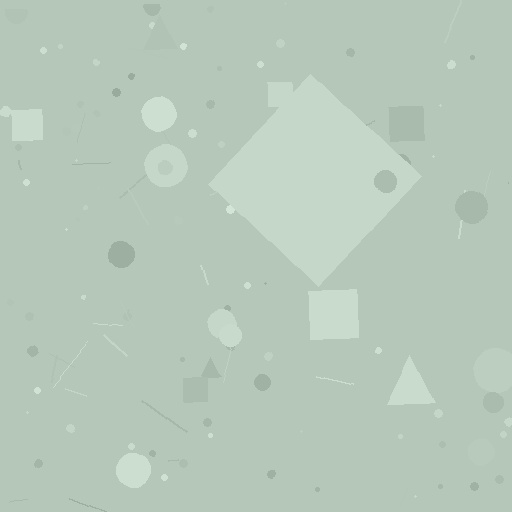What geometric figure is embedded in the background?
A diamond is embedded in the background.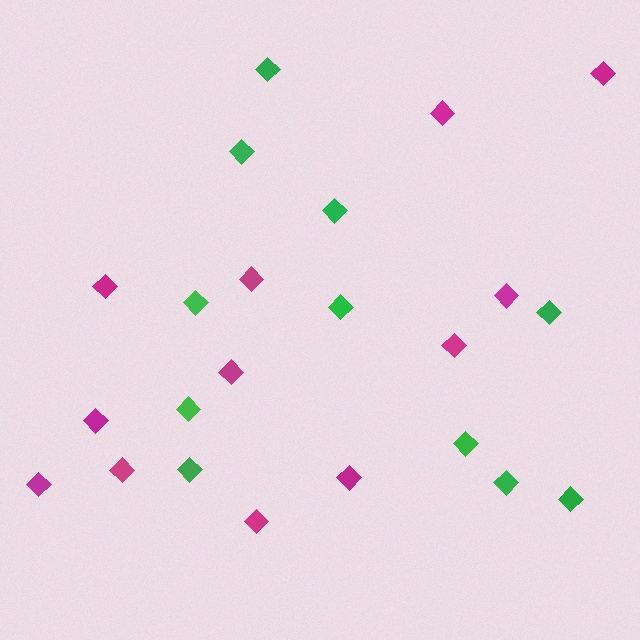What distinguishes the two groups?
There are 2 groups: one group of magenta diamonds (12) and one group of green diamonds (11).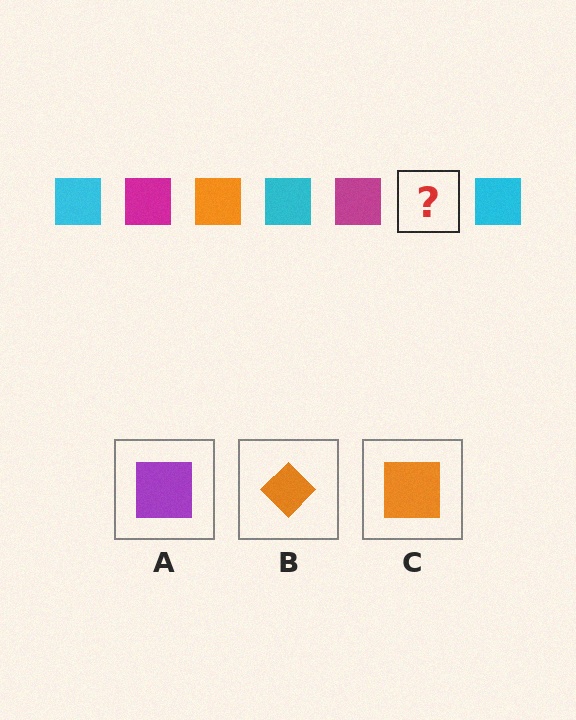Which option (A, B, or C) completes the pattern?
C.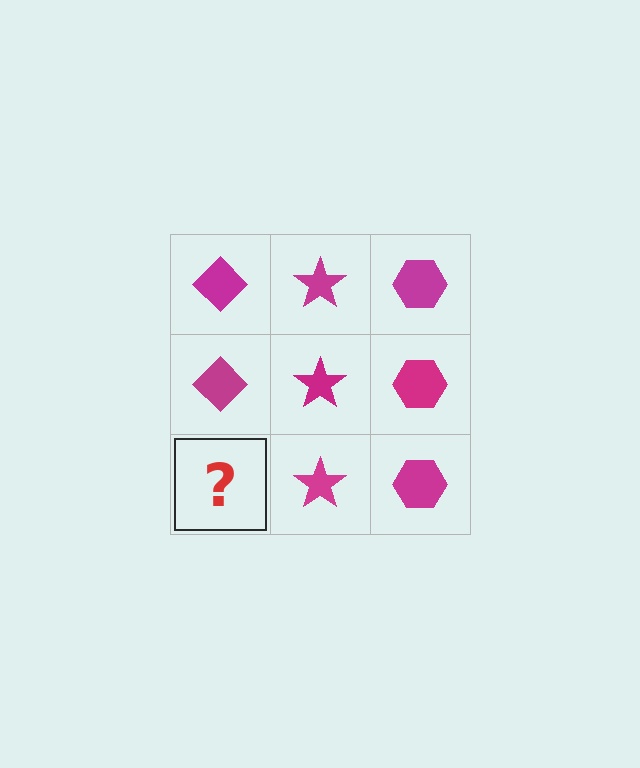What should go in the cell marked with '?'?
The missing cell should contain a magenta diamond.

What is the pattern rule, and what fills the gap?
The rule is that each column has a consistent shape. The gap should be filled with a magenta diamond.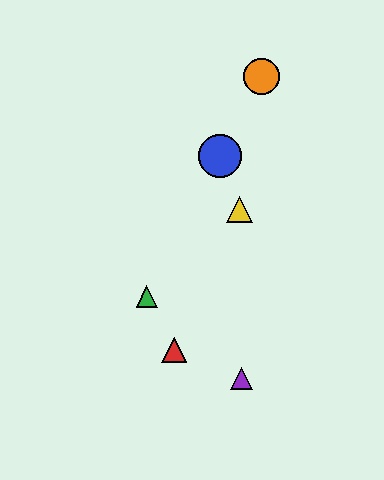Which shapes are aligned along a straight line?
The blue circle, the green triangle, the orange circle are aligned along a straight line.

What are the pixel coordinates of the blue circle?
The blue circle is at (220, 156).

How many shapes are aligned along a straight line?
3 shapes (the blue circle, the green triangle, the orange circle) are aligned along a straight line.